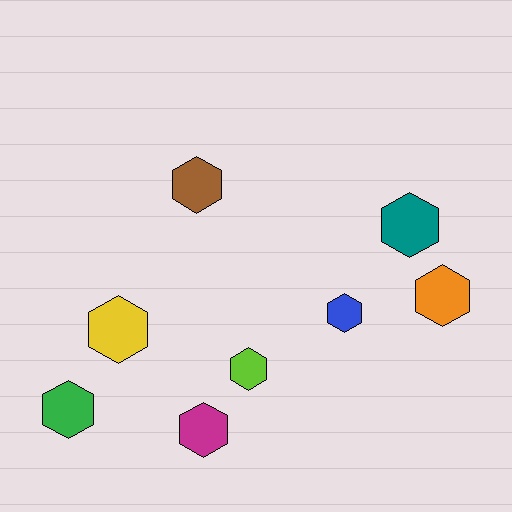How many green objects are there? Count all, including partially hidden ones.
There is 1 green object.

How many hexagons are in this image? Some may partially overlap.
There are 8 hexagons.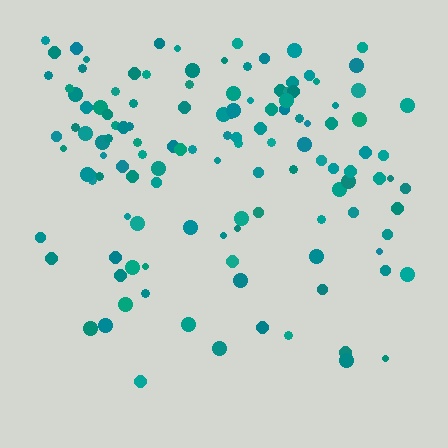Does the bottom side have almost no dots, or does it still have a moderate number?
Still a moderate number, just noticeably fewer than the top.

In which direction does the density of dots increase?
From bottom to top, with the top side densest.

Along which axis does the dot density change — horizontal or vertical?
Vertical.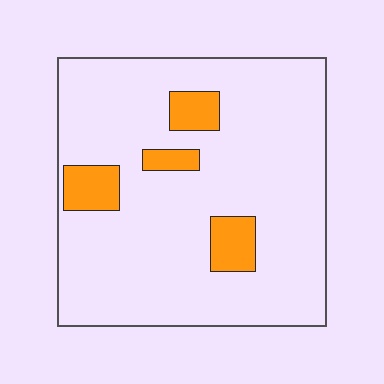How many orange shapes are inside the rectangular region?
4.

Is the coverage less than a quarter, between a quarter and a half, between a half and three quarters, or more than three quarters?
Less than a quarter.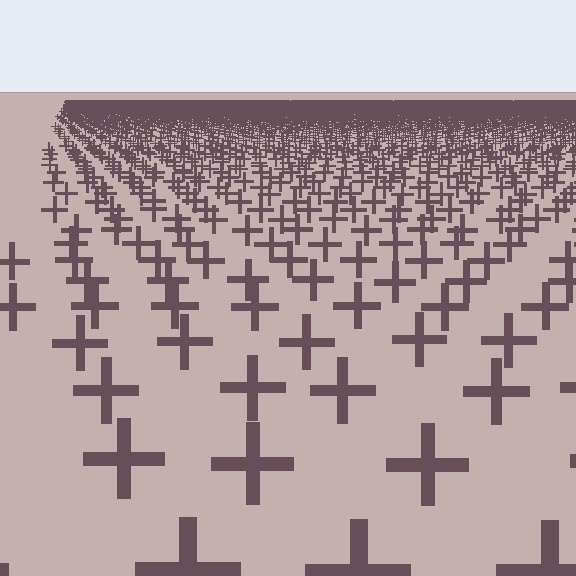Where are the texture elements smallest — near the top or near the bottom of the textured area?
Near the top.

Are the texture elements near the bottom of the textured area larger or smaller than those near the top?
Larger. Near the bottom, elements are closer to the viewer and appear at a bigger on-screen size.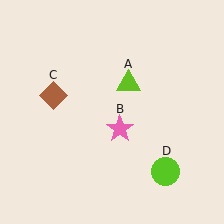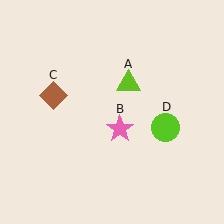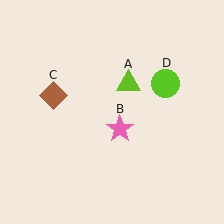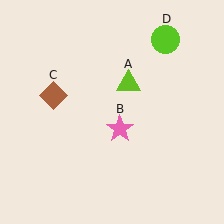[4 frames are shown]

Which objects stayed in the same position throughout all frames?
Lime triangle (object A) and pink star (object B) and brown diamond (object C) remained stationary.